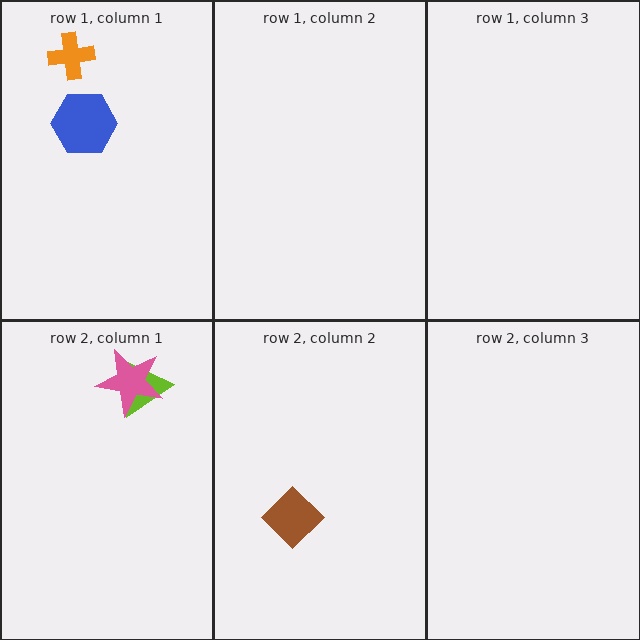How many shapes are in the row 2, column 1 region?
2.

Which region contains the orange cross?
The row 1, column 1 region.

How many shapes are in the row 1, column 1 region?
2.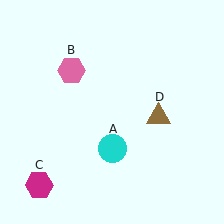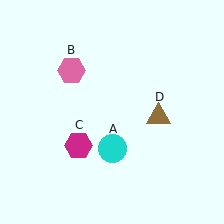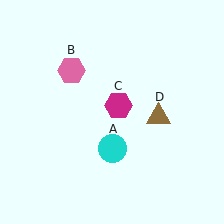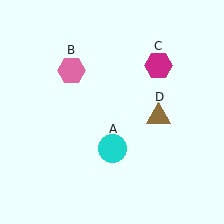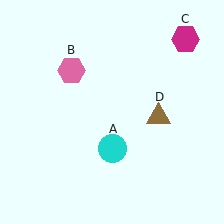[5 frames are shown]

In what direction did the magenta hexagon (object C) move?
The magenta hexagon (object C) moved up and to the right.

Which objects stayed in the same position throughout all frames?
Cyan circle (object A) and pink hexagon (object B) and brown triangle (object D) remained stationary.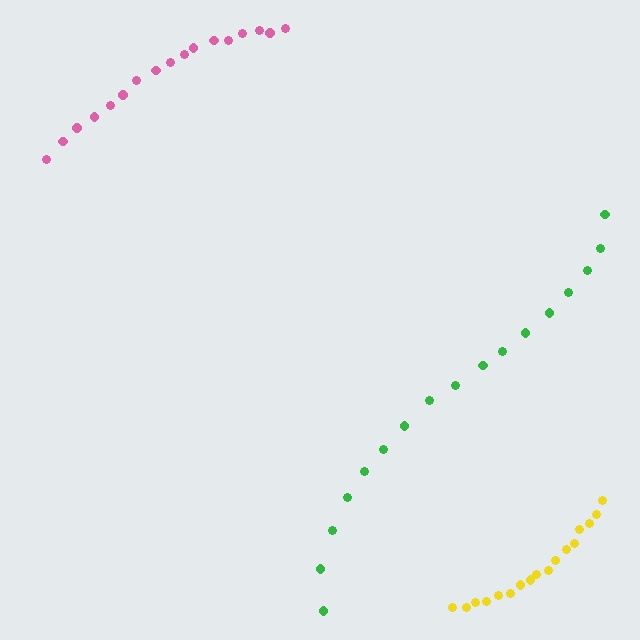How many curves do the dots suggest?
There are 3 distinct paths.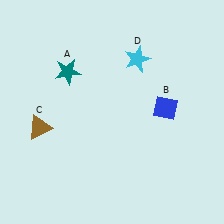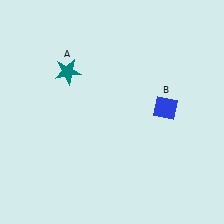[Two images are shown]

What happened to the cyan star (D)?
The cyan star (D) was removed in Image 2. It was in the top-right area of Image 1.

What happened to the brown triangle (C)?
The brown triangle (C) was removed in Image 2. It was in the bottom-left area of Image 1.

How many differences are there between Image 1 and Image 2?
There are 2 differences between the two images.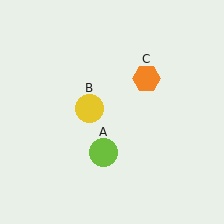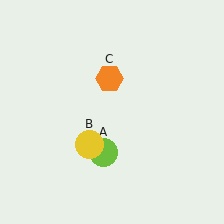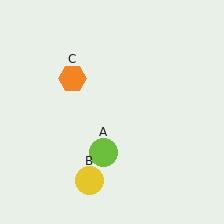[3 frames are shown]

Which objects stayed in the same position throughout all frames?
Lime circle (object A) remained stationary.